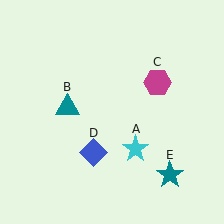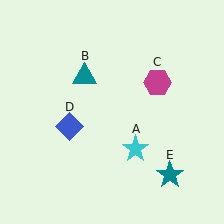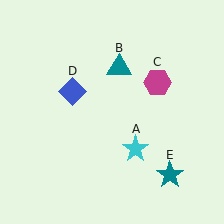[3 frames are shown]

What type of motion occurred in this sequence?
The teal triangle (object B), blue diamond (object D) rotated clockwise around the center of the scene.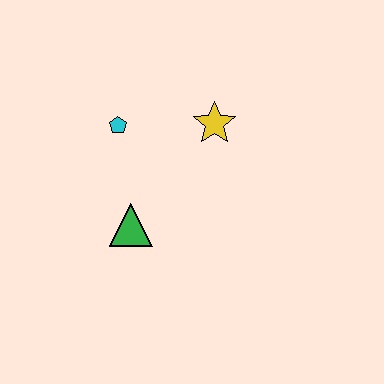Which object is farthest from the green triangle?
The yellow star is farthest from the green triangle.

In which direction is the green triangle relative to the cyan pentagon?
The green triangle is below the cyan pentagon.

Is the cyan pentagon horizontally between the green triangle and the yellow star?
No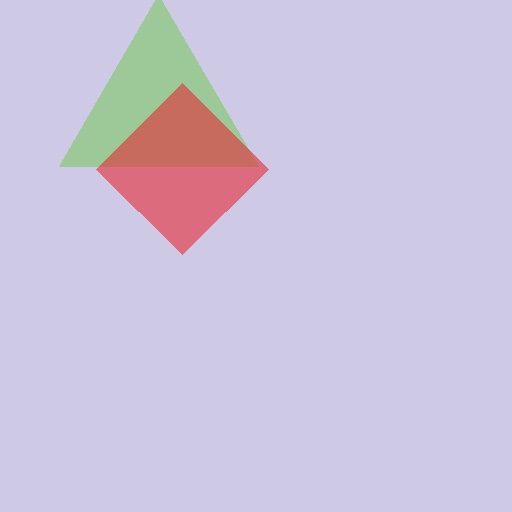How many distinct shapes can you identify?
There are 2 distinct shapes: a lime triangle, a red diamond.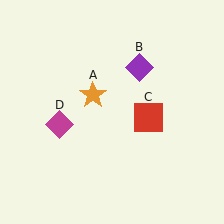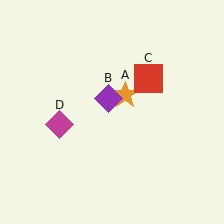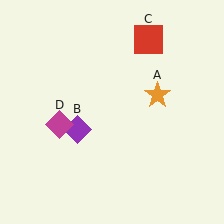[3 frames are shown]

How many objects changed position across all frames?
3 objects changed position: orange star (object A), purple diamond (object B), red square (object C).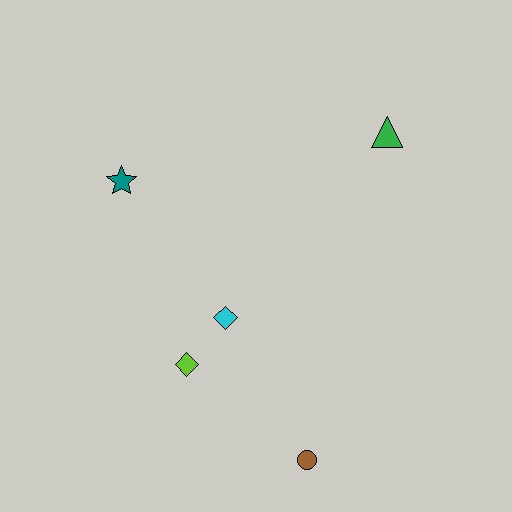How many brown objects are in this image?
There is 1 brown object.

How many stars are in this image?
There is 1 star.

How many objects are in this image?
There are 5 objects.